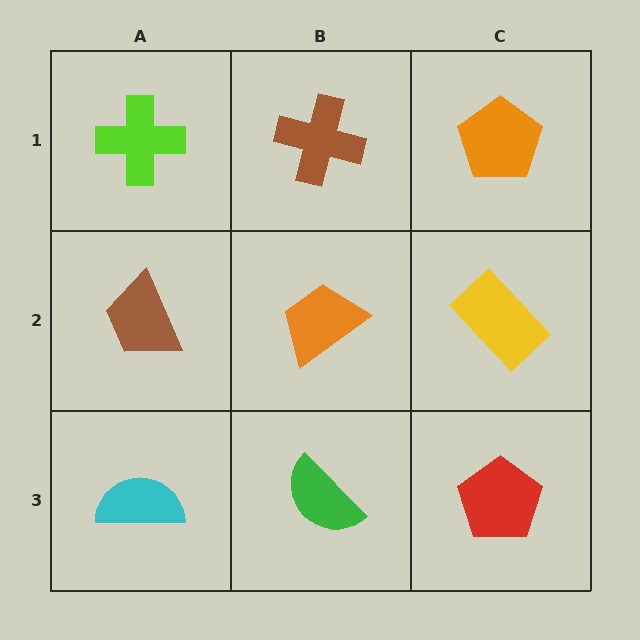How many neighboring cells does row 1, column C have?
2.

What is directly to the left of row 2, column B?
A brown trapezoid.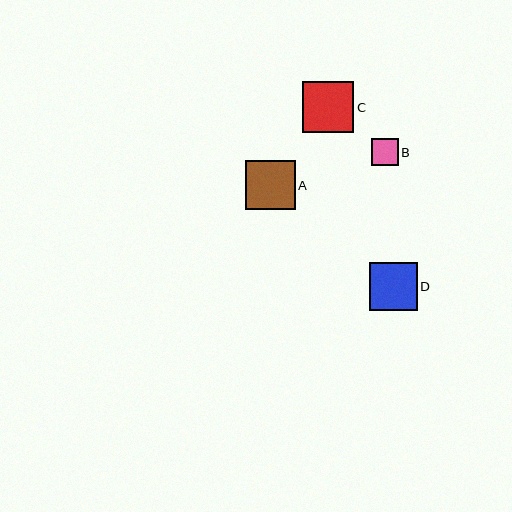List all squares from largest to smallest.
From largest to smallest: C, A, D, B.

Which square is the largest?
Square C is the largest with a size of approximately 52 pixels.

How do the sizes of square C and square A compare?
Square C and square A are approximately the same size.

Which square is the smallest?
Square B is the smallest with a size of approximately 27 pixels.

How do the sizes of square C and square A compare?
Square C and square A are approximately the same size.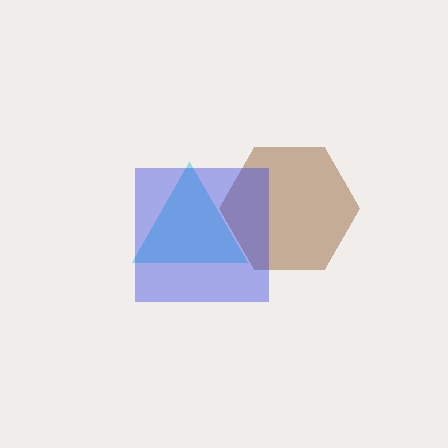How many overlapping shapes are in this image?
There are 3 overlapping shapes in the image.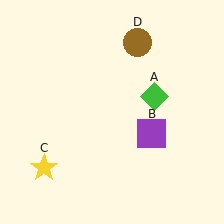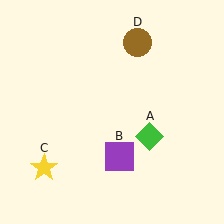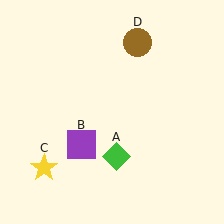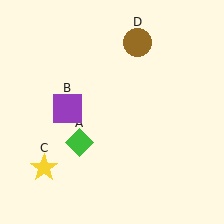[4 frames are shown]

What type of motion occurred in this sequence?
The green diamond (object A), purple square (object B) rotated clockwise around the center of the scene.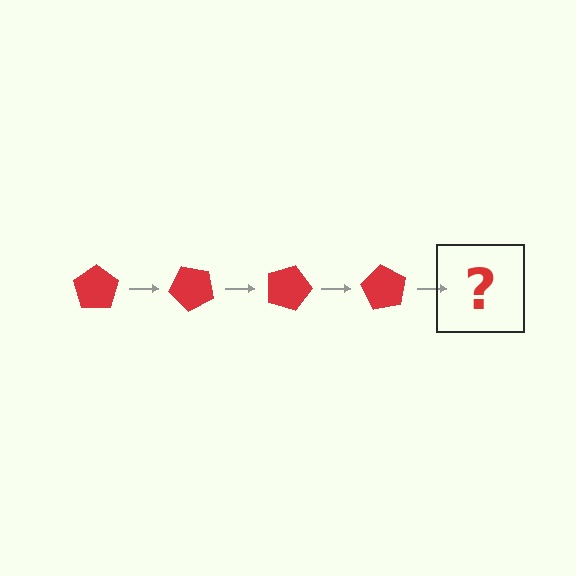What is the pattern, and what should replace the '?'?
The pattern is that the pentagon rotates 45 degrees each step. The '?' should be a red pentagon rotated 180 degrees.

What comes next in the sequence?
The next element should be a red pentagon rotated 180 degrees.